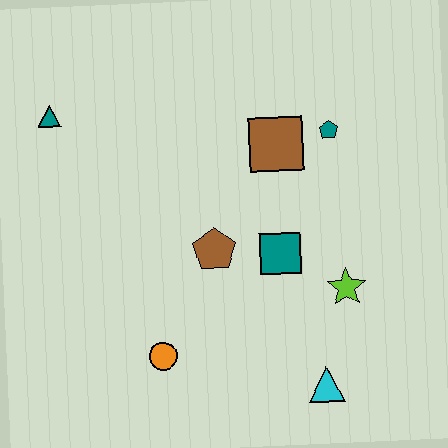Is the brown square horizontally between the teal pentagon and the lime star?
No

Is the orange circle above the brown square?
No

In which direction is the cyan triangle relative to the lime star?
The cyan triangle is below the lime star.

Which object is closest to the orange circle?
The brown pentagon is closest to the orange circle.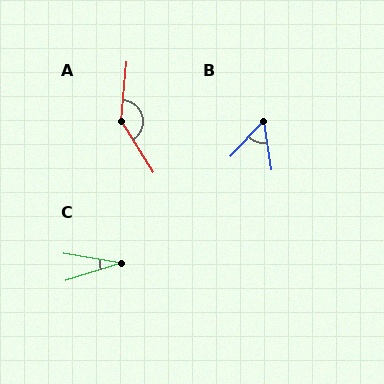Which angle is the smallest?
C, at approximately 27 degrees.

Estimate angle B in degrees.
Approximately 52 degrees.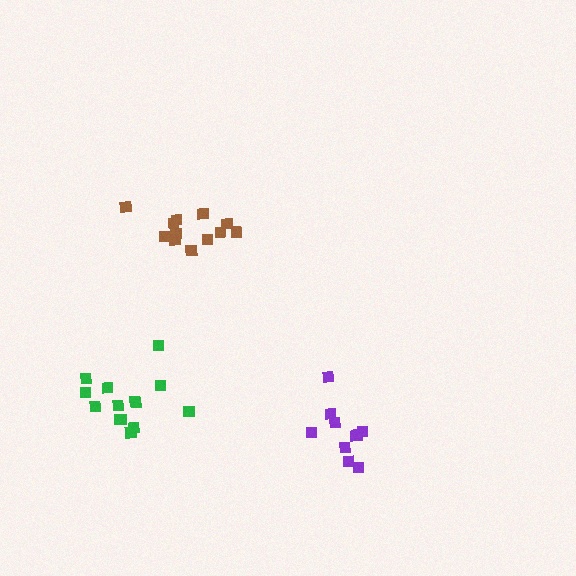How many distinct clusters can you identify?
There are 3 distinct clusters.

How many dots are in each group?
Group 1: 10 dots, Group 2: 12 dots, Group 3: 14 dots (36 total).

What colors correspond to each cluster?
The clusters are colored: purple, brown, green.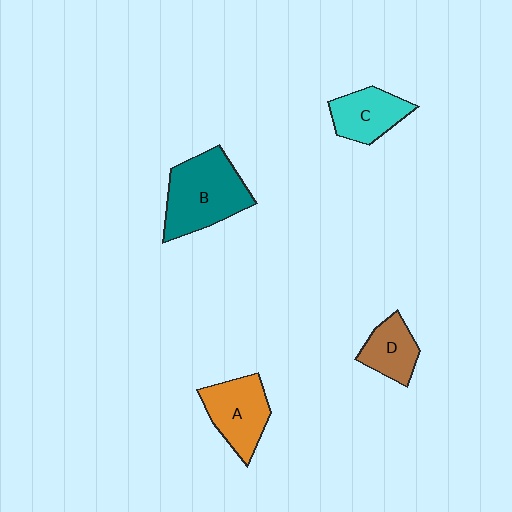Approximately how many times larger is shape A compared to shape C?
Approximately 1.2 times.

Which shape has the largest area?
Shape B (teal).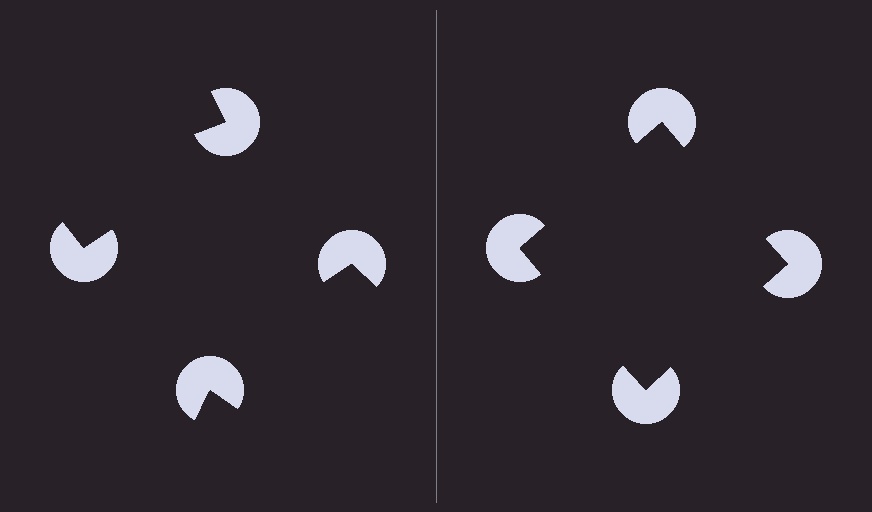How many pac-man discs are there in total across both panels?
8 — 4 on each side.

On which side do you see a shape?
An illusory square appears on the right side. On the left side the wedge cuts are rotated, so no coherent shape forms.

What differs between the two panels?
The pac-man discs are positioned identically on both sides; only the wedge orientations differ. On the right they align to a square; on the left they are misaligned.